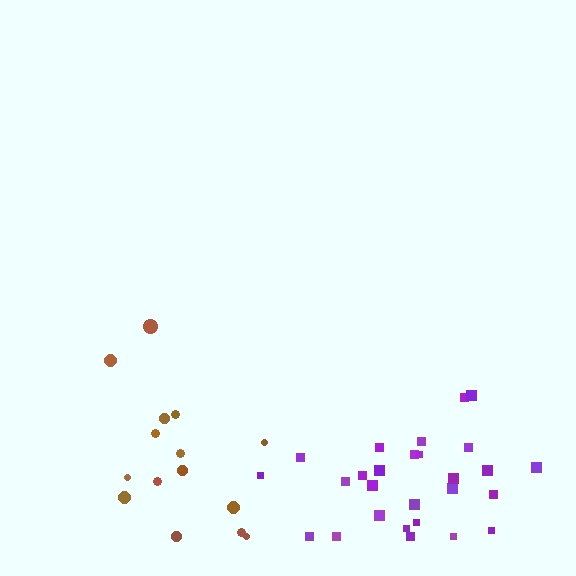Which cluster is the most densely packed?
Purple.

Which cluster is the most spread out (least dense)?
Brown.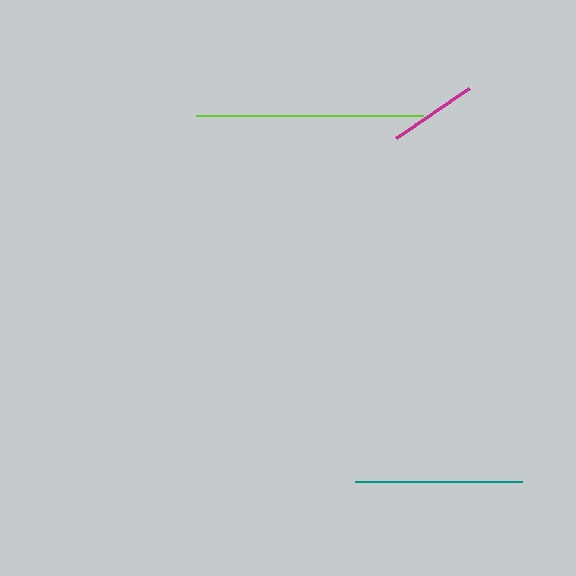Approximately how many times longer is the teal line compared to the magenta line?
The teal line is approximately 1.9 times the length of the magenta line.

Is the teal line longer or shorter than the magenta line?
The teal line is longer than the magenta line.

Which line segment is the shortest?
The magenta line is the shortest at approximately 88 pixels.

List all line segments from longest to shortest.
From longest to shortest: lime, teal, magenta.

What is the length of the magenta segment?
The magenta segment is approximately 88 pixels long.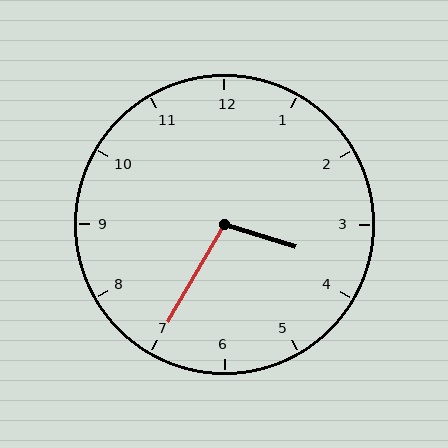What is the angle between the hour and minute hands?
Approximately 102 degrees.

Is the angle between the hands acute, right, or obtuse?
It is obtuse.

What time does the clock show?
3:35.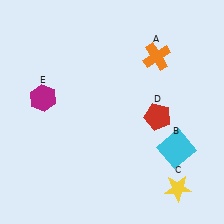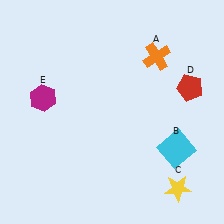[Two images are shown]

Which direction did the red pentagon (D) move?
The red pentagon (D) moved right.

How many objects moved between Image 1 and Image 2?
1 object moved between the two images.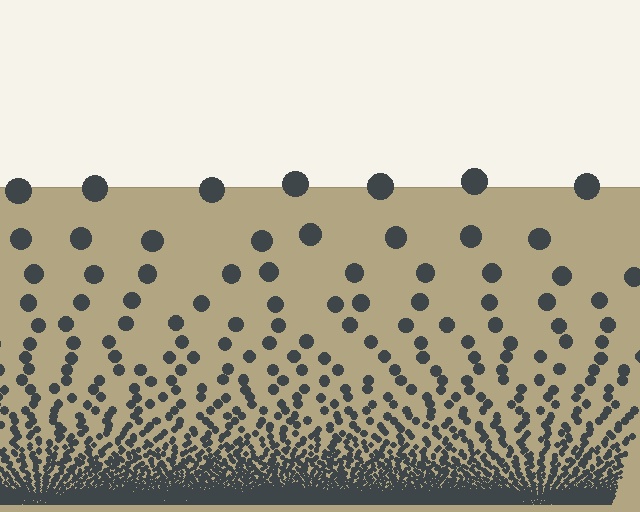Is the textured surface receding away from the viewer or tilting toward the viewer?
The surface appears to tilt toward the viewer. Texture elements get larger and sparser toward the top.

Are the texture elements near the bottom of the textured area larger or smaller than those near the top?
Smaller. The gradient is inverted — elements near the bottom are smaller and denser.